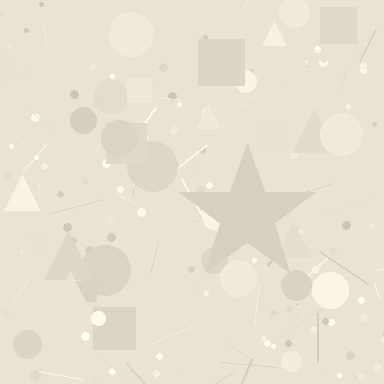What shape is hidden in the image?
A star is hidden in the image.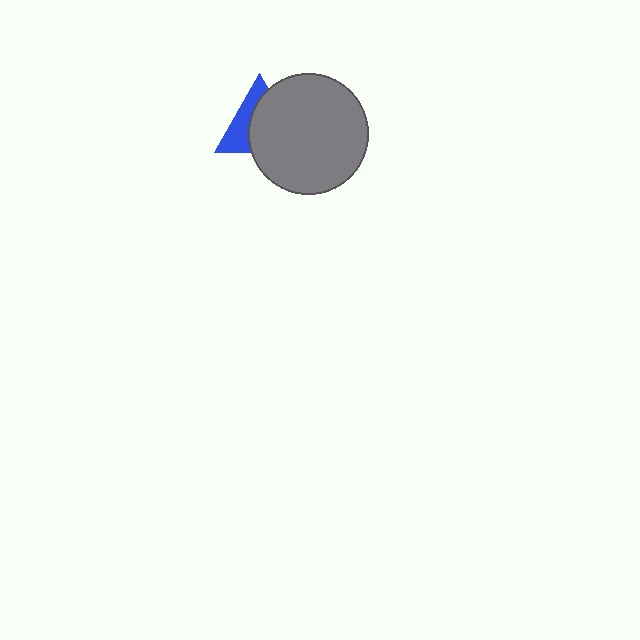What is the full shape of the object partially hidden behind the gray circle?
The partially hidden object is a blue triangle.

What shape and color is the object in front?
The object in front is a gray circle.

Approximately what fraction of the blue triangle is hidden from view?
Roughly 60% of the blue triangle is hidden behind the gray circle.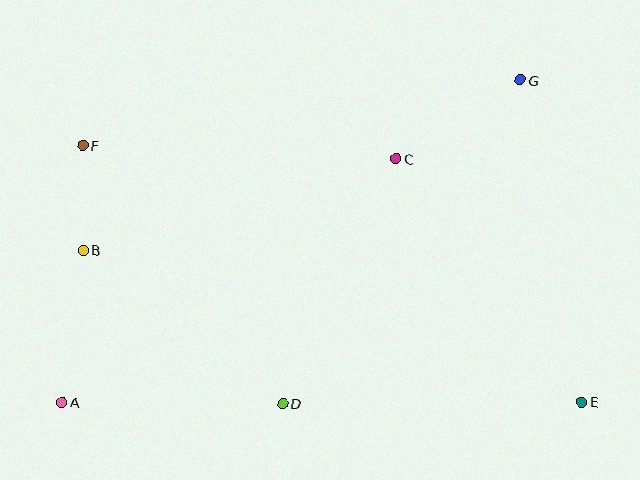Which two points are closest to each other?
Points B and F are closest to each other.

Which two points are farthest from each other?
Points E and F are farthest from each other.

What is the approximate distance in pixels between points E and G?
The distance between E and G is approximately 328 pixels.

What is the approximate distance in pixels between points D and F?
The distance between D and F is approximately 327 pixels.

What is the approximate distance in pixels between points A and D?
The distance between A and D is approximately 221 pixels.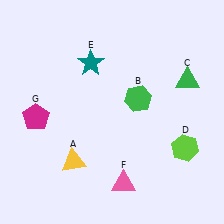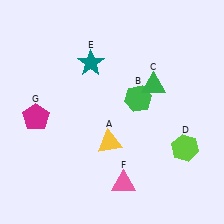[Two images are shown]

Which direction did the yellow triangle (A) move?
The yellow triangle (A) moved right.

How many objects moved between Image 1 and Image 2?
2 objects moved between the two images.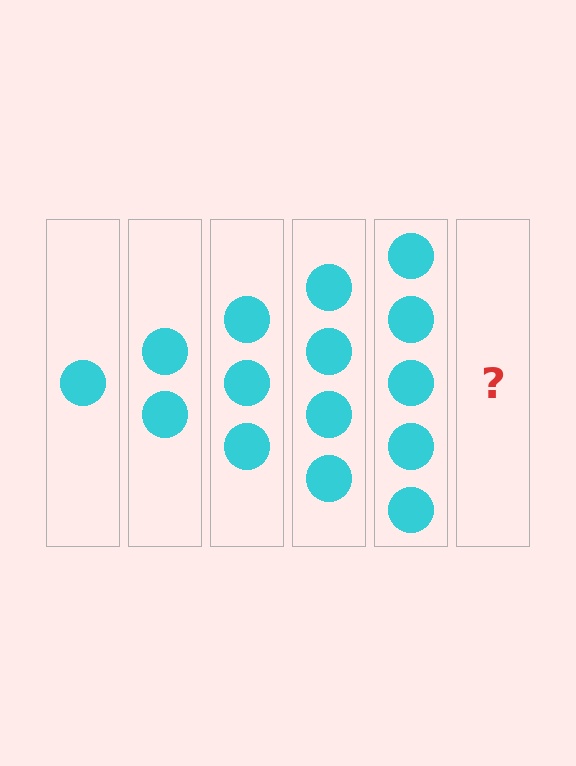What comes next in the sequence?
The next element should be 6 circles.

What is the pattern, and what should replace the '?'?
The pattern is that each step adds one more circle. The '?' should be 6 circles.